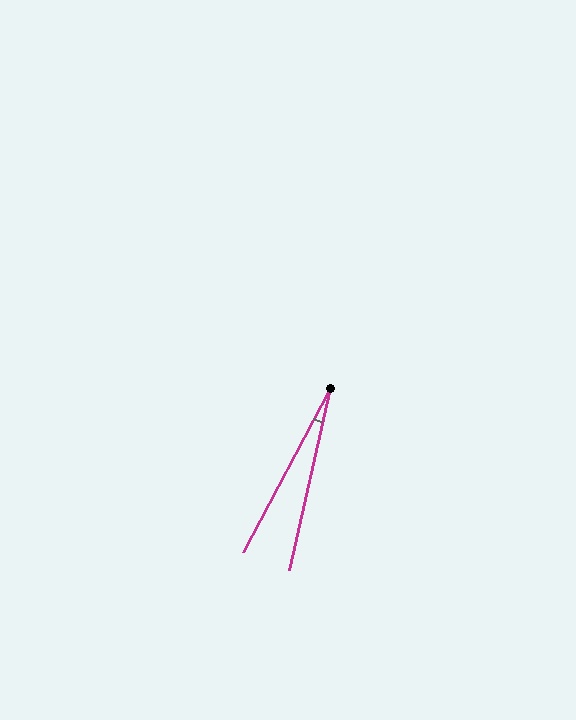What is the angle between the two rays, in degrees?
Approximately 15 degrees.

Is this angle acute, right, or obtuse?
It is acute.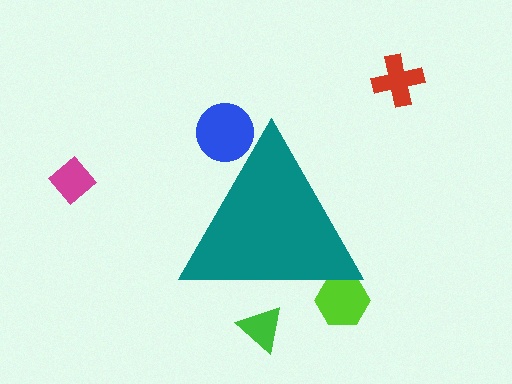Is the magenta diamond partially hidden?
No, the magenta diamond is fully visible.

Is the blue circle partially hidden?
Yes, the blue circle is partially hidden behind the teal triangle.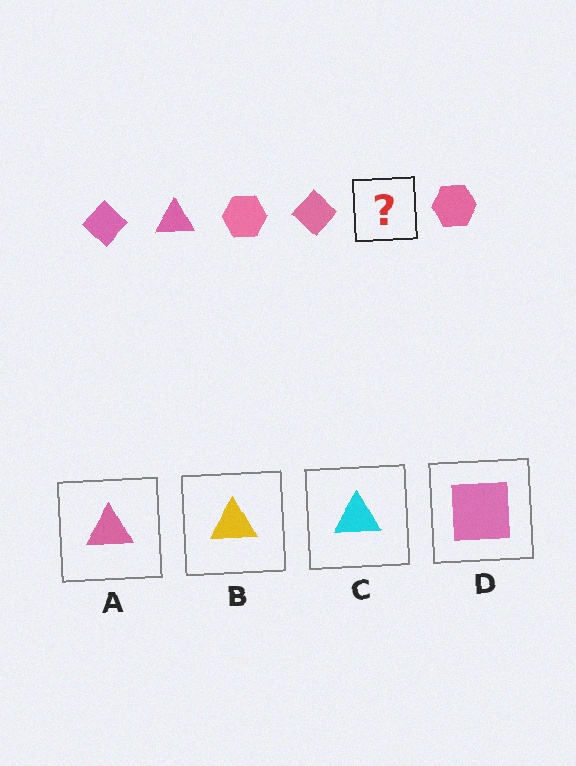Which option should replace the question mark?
Option A.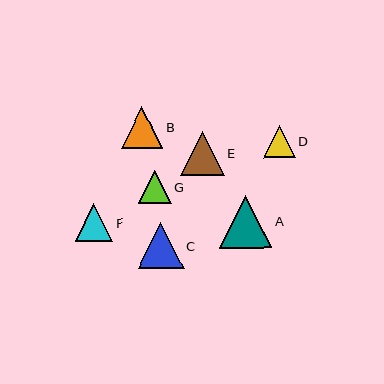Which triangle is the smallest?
Triangle D is the smallest with a size of approximately 32 pixels.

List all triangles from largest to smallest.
From largest to smallest: A, C, E, B, F, G, D.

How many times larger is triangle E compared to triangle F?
Triangle E is approximately 1.2 times the size of triangle F.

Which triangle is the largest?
Triangle A is the largest with a size of approximately 53 pixels.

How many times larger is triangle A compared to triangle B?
Triangle A is approximately 1.3 times the size of triangle B.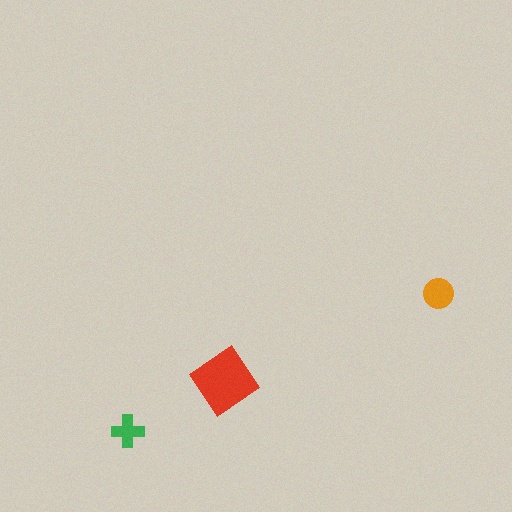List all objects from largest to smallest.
The red diamond, the orange circle, the green cross.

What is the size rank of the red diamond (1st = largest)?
1st.